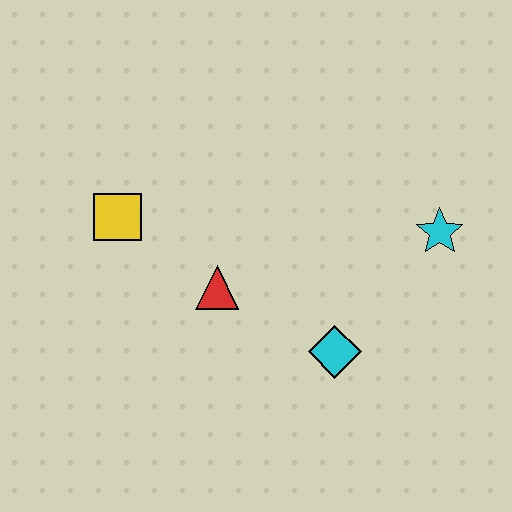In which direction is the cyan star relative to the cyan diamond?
The cyan star is above the cyan diamond.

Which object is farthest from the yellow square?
The cyan star is farthest from the yellow square.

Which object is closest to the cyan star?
The cyan diamond is closest to the cyan star.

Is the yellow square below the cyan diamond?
No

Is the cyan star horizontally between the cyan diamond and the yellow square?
No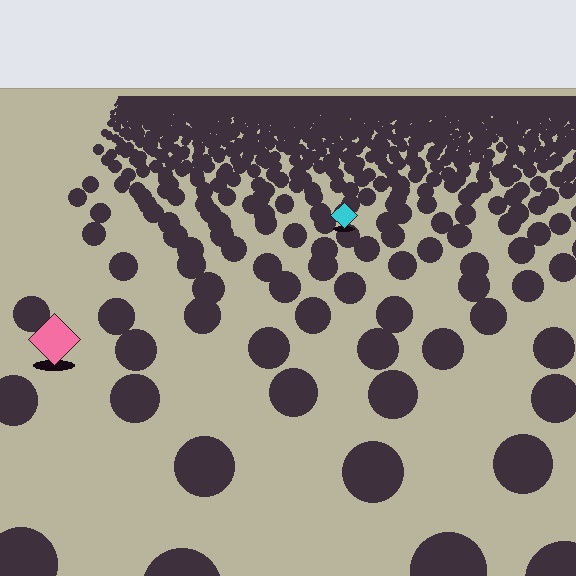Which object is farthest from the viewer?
The cyan diamond is farthest from the viewer. It appears smaller and the ground texture around it is denser.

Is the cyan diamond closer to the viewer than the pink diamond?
No. The pink diamond is closer — you can tell from the texture gradient: the ground texture is coarser near it.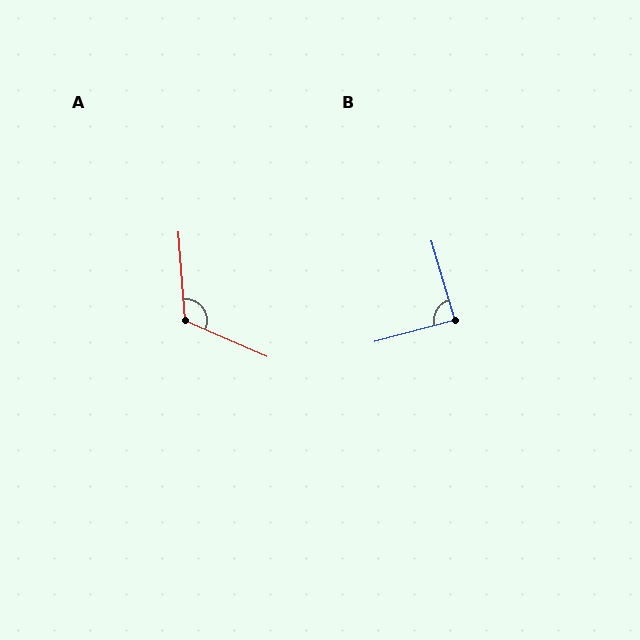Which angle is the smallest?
B, at approximately 88 degrees.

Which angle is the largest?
A, at approximately 118 degrees.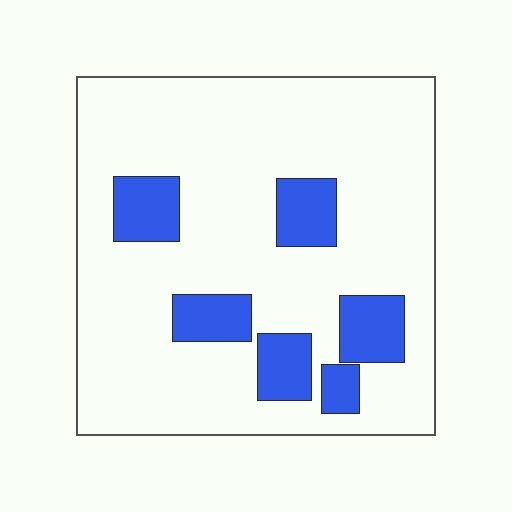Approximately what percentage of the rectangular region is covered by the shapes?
Approximately 15%.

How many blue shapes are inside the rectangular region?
6.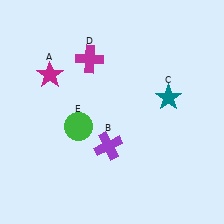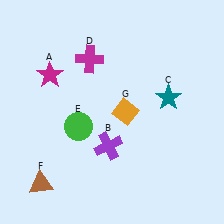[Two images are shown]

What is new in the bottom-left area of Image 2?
A brown triangle (F) was added in the bottom-left area of Image 2.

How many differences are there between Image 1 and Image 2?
There are 2 differences between the two images.